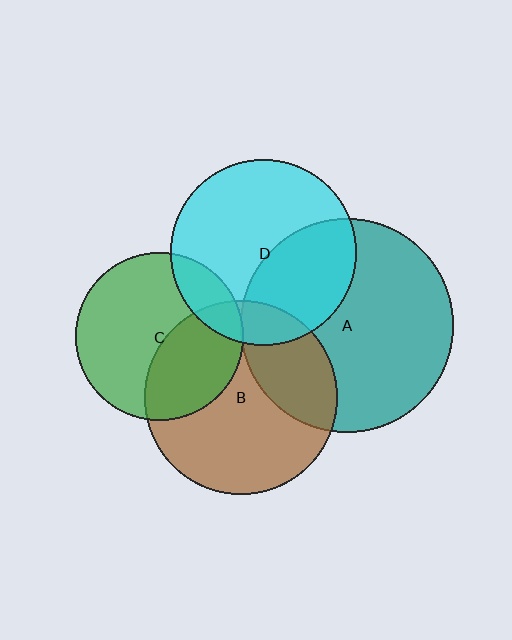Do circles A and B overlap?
Yes.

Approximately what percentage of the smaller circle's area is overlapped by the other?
Approximately 30%.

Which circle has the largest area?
Circle A (teal).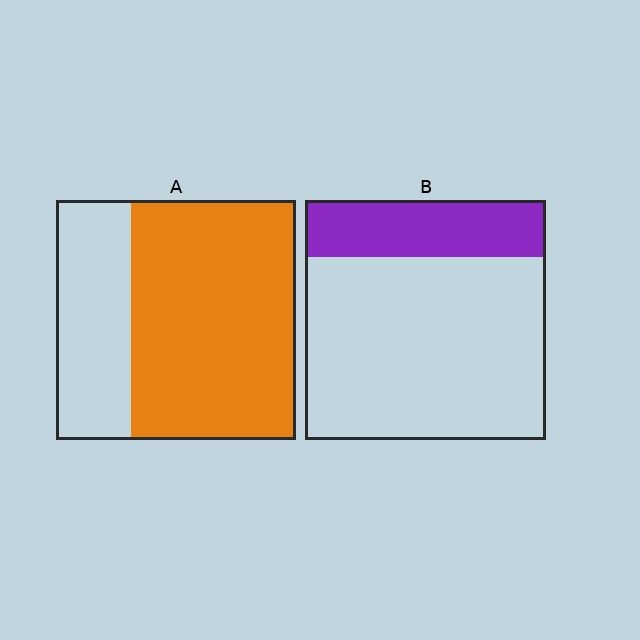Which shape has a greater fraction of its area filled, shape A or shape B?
Shape A.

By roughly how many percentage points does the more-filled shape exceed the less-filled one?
By roughly 45 percentage points (A over B).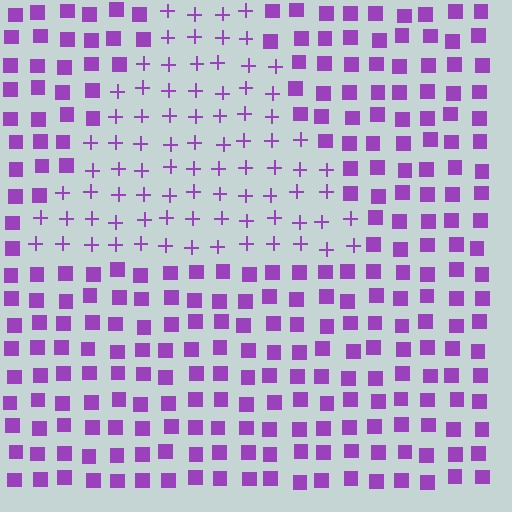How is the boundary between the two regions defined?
The boundary is defined by a change in element shape: plus signs inside vs. squares outside. All elements share the same color and spacing.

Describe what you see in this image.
The image is filled with small purple elements arranged in a uniform grid. A triangle-shaped region contains plus signs, while the surrounding area contains squares. The boundary is defined purely by the change in element shape.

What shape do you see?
I see a triangle.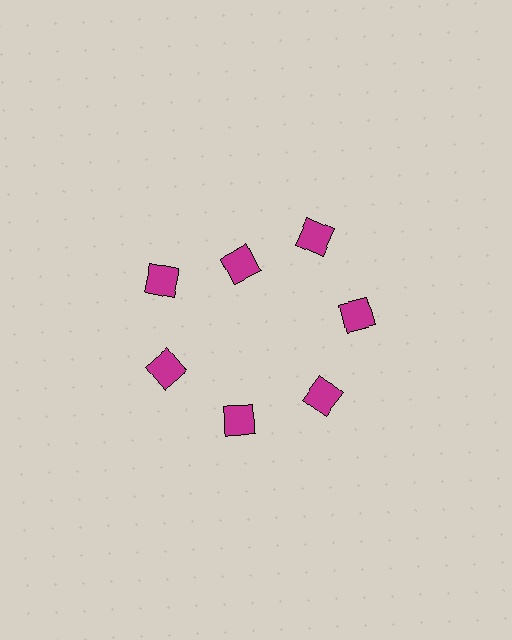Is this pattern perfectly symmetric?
No. The 7 magenta diamonds are arranged in a ring, but one element near the 12 o'clock position is pulled inward toward the center, breaking the 7-fold rotational symmetry.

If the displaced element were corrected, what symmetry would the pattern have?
It would have 7-fold rotational symmetry — the pattern would map onto itself every 51 degrees.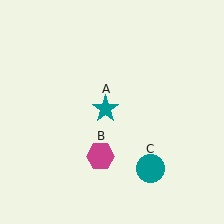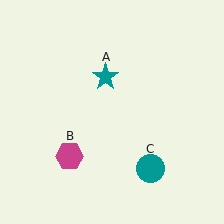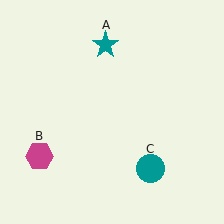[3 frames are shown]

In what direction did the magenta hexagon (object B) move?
The magenta hexagon (object B) moved left.